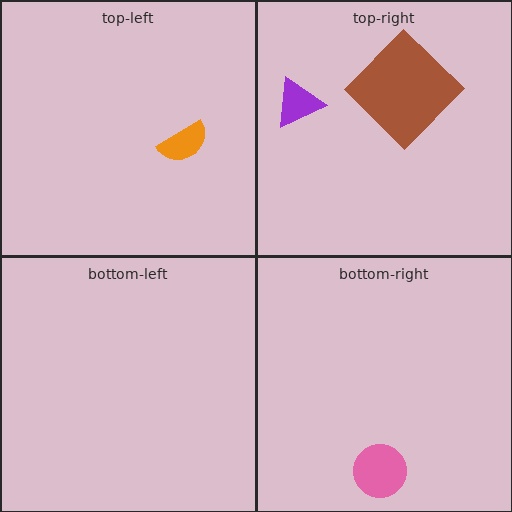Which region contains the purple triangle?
The top-right region.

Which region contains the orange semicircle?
The top-left region.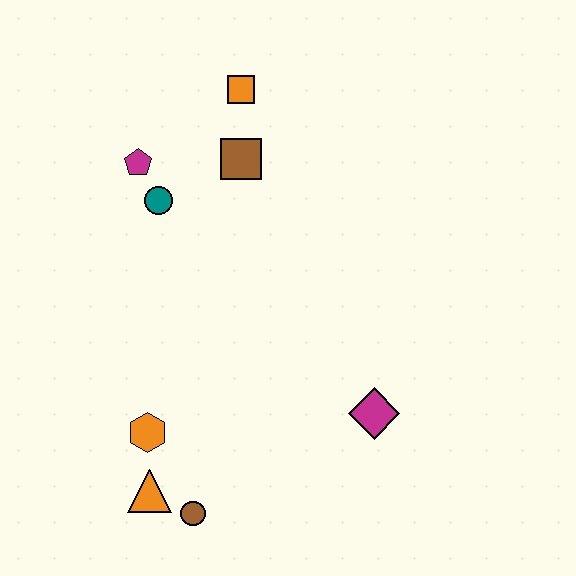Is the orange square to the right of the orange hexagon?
Yes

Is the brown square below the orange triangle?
No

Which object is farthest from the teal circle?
The brown circle is farthest from the teal circle.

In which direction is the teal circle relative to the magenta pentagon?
The teal circle is below the magenta pentagon.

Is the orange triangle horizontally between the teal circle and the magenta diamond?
No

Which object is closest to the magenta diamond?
The brown circle is closest to the magenta diamond.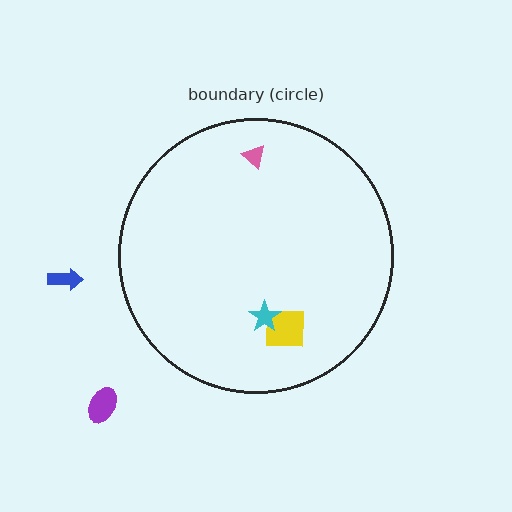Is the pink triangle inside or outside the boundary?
Inside.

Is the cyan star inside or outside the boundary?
Inside.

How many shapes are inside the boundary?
3 inside, 2 outside.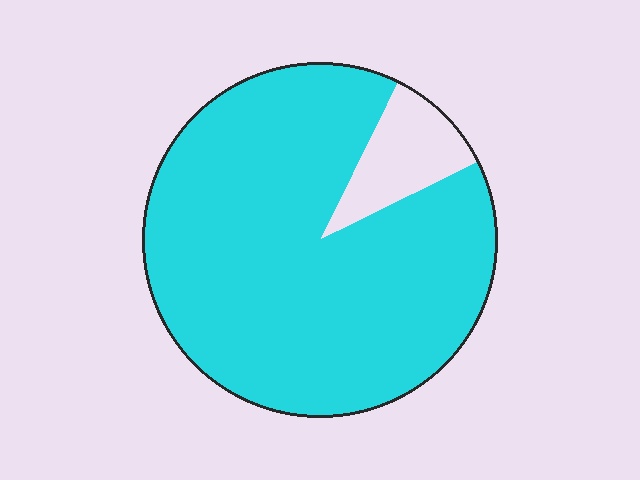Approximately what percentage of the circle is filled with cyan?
Approximately 90%.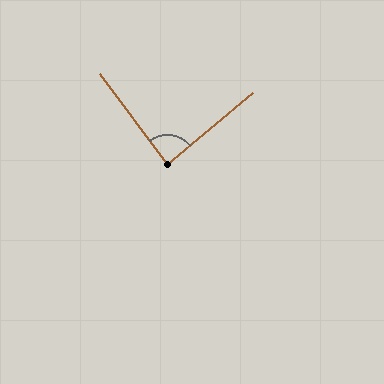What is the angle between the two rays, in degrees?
Approximately 87 degrees.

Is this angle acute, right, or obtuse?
It is approximately a right angle.